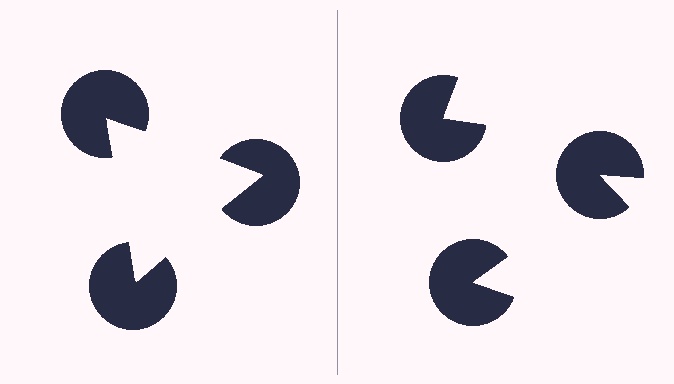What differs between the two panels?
The pac-man discs are positioned identically on both sides; only the wedge orientations differ. On the left they align to a triangle; on the right they are misaligned.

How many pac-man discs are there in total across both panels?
6 — 3 on each side.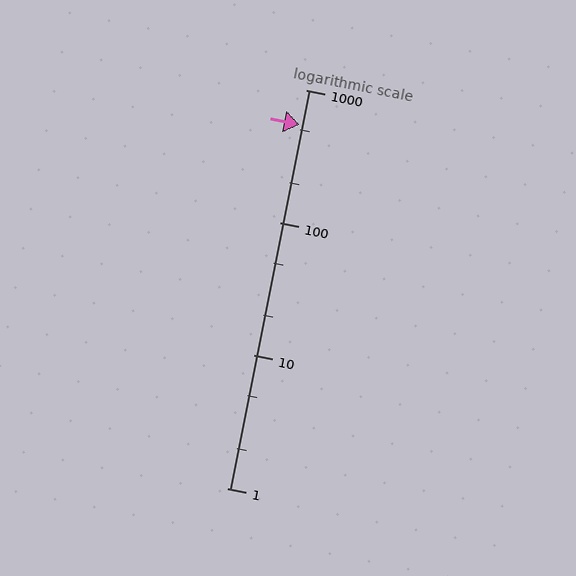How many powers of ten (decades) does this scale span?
The scale spans 3 decades, from 1 to 1000.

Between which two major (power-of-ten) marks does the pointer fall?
The pointer is between 100 and 1000.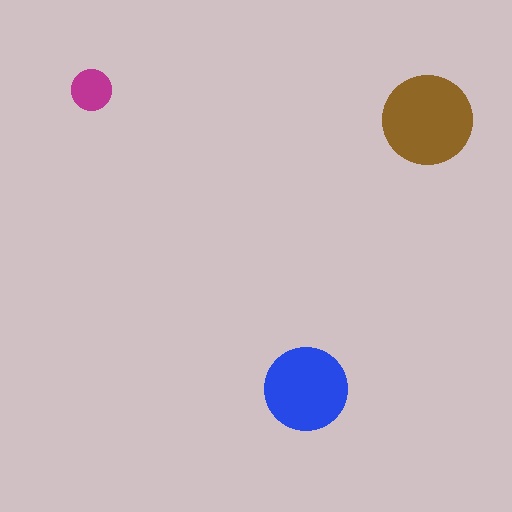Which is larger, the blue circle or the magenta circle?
The blue one.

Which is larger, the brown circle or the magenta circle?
The brown one.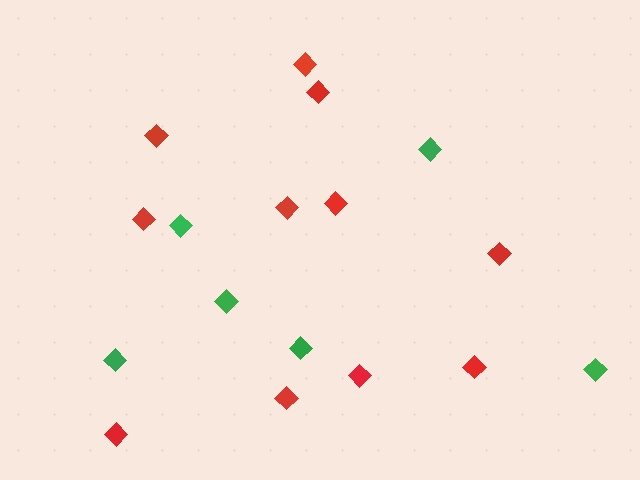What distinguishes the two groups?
There are 2 groups: one group of green diamonds (6) and one group of red diamonds (11).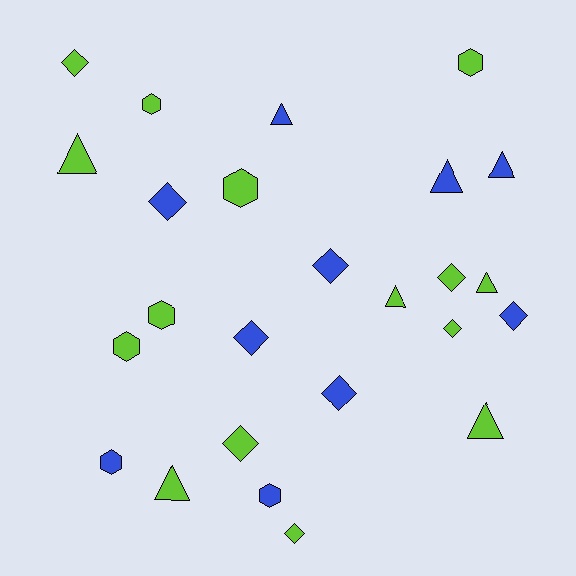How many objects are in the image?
There are 25 objects.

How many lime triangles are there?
There are 5 lime triangles.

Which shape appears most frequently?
Diamond, with 10 objects.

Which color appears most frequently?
Lime, with 15 objects.